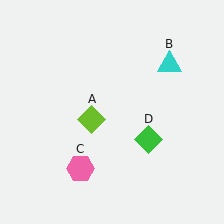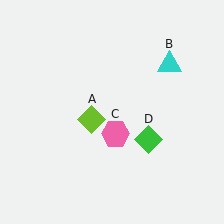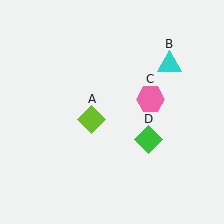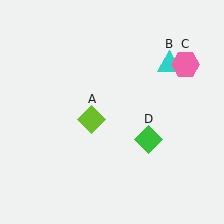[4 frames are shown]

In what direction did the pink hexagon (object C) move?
The pink hexagon (object C) moved up and to the right.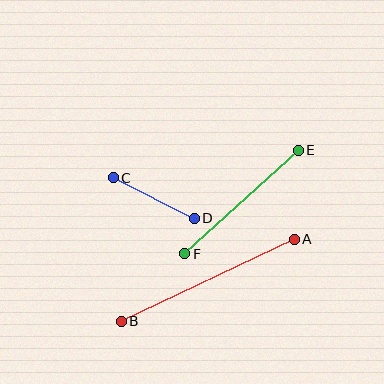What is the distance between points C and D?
The distance is approximately 90 pixels.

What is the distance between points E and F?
The distance is approximately 154 pixels.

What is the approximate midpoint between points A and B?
The midpoint is at approximately (208, 280) pixels.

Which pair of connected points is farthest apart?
Points A and B are farthest apart.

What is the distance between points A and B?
The distance is approximately 191 pixels.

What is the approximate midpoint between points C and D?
The midpoint is at approximately (154, 198) pixels.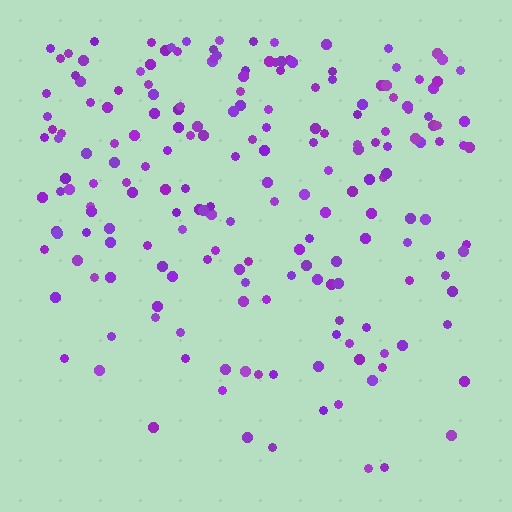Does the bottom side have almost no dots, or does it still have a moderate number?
Still a moderate number, just noticeably fewer than the top.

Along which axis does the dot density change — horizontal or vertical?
Vertical.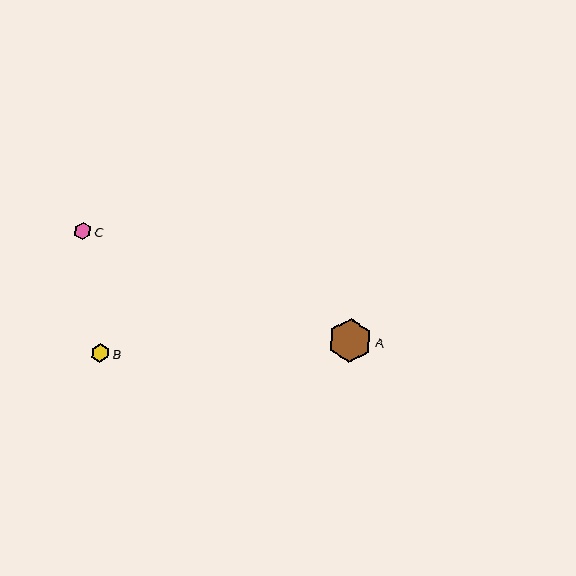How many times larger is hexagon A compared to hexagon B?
Hexagon A is approximately 2.3 times the size of hexagon B.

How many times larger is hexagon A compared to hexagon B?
Hexagon A is approximately 2.3 times the size of hexagon B.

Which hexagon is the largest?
Hexagon A is the largest with a size of approximately 44 pixels.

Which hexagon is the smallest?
Hexagon C is the smallest with a size of approximately 17 pixels.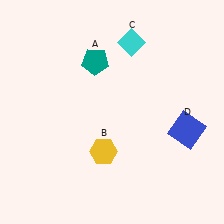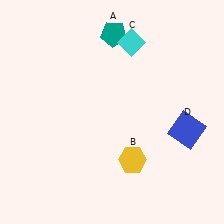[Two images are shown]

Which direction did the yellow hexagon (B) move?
The yellow hexagon (B) moved right.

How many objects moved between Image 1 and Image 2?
2 objects moved between the two images.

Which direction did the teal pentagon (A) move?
The teal pentagon (A) moved up.